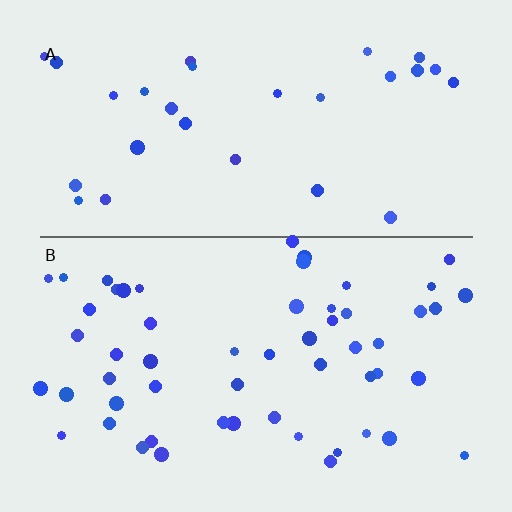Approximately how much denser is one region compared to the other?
Approximately 1.9× — region B over region A.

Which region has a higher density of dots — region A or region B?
B (the bottom).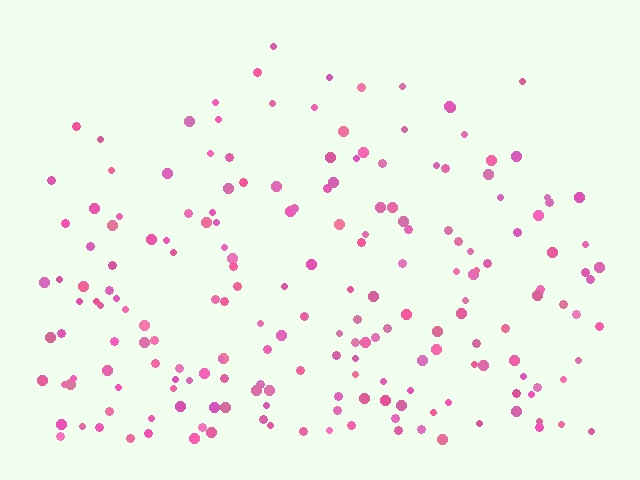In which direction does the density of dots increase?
From top to bottom, with the bottom side densest.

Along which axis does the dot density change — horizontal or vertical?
Vertical.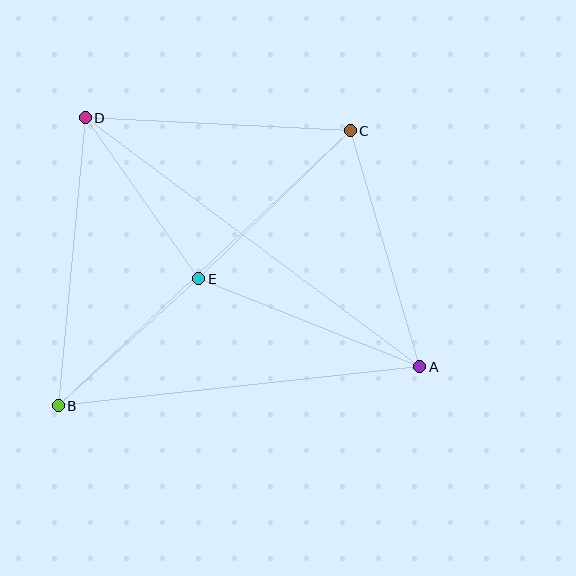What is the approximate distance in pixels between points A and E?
The distance between A and E is approximately 238 pixels.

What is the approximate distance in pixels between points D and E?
The distance between D and E is approximately 197 pixels.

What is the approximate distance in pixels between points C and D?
The distance between C and D is approximately 265 pixels.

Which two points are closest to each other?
Points B and E are closest to each other.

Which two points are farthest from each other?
Points A and D are farthest from each other.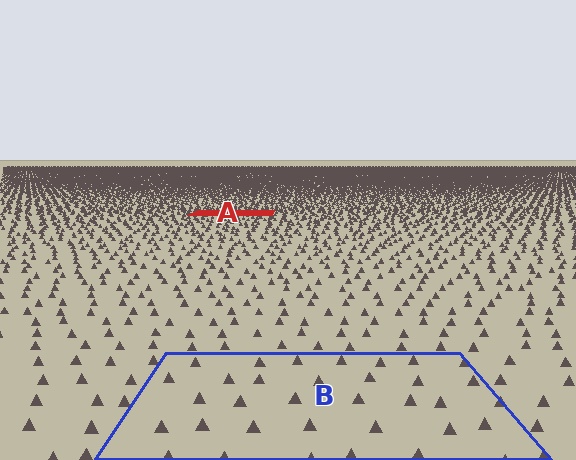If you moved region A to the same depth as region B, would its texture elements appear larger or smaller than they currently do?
They would appear larger. At a closer depth, the same texture elements are projected at a bigger on-screen size.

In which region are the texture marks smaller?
The texture marks are smaller in region A, because it is farther away.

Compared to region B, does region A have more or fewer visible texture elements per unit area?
Region A has more texture elements per unit area — they are packed more densely because it is farther away.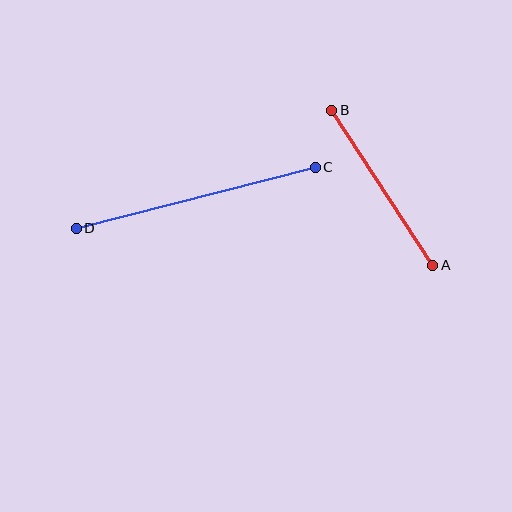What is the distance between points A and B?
The distance is approximately 185 pixels.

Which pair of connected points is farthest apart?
Points C and D are farthest apart.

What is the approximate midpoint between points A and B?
The midpoint is at approximately (382, 188) pixels.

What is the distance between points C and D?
The distance is approximately 247 pixels.